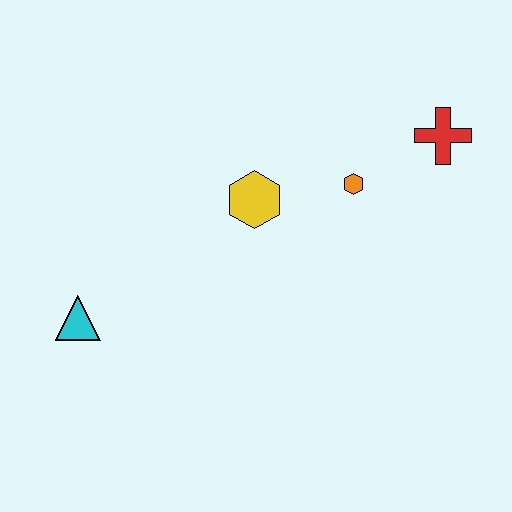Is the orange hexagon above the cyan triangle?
Yes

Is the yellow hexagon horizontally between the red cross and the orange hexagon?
No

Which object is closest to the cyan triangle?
The yellow hexagon is closest to the cyan triangle.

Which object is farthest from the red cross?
The cyan triangle is farthest from the red cross.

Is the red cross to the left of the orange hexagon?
No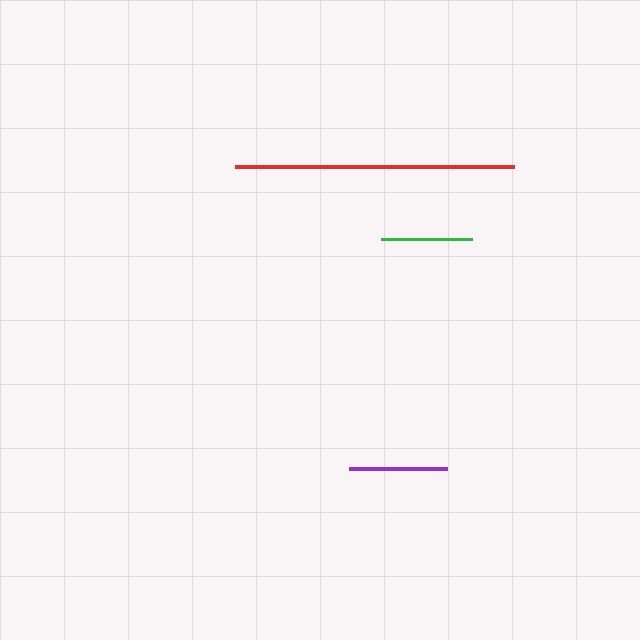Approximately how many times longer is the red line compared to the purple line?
The red line is approximately 2.8 times the length of the purple line.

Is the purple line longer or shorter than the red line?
The red line is longer than the purple line.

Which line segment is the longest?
The red line is the longest at approximately 279 pixels.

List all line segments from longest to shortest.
From longest to shortest: red, purple, green.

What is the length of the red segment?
The red segment is approximately 279 pixels long.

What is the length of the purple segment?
The purple segment is approximately 99 pixels long.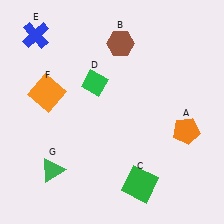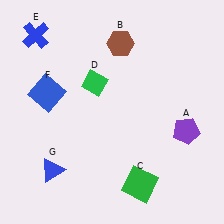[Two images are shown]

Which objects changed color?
A changed from orange to purple. F changed from orange to blue. G changed from green to blue.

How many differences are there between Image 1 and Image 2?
There are 3 differences between the two images.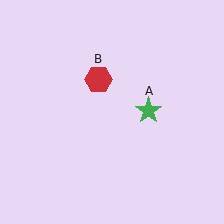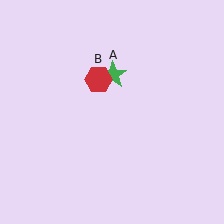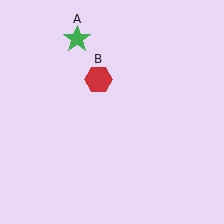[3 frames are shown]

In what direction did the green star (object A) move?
The green star (object A) moved up and to the left.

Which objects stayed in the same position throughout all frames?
Red hexagon (object B) remained stationary.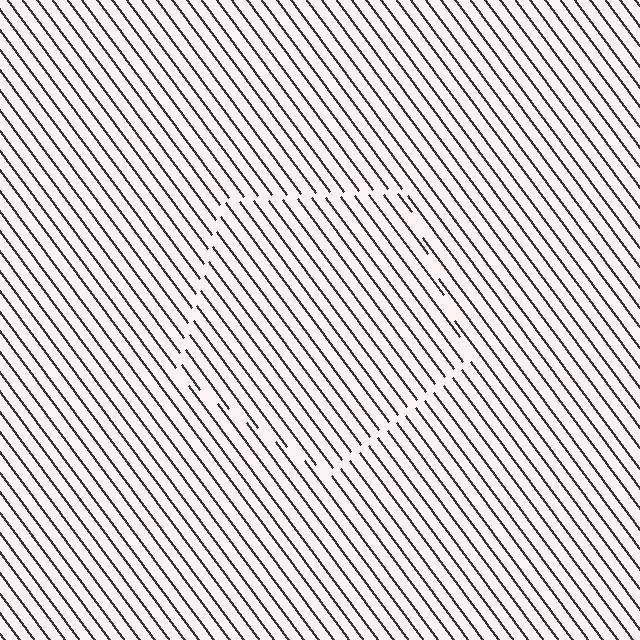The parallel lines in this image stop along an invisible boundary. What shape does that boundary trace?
An illusory pentagon. The interior of the shape contains the same grating, shifted by half a period — the contour is defined by the phase discontinuity where line-ends from the inner and outer gratings abut.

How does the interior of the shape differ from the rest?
The interior of the shape contains the same grating, shifted by half a period — the contour is defined by the phase discontinuity where line-ends from the inner and outer gratings abut.